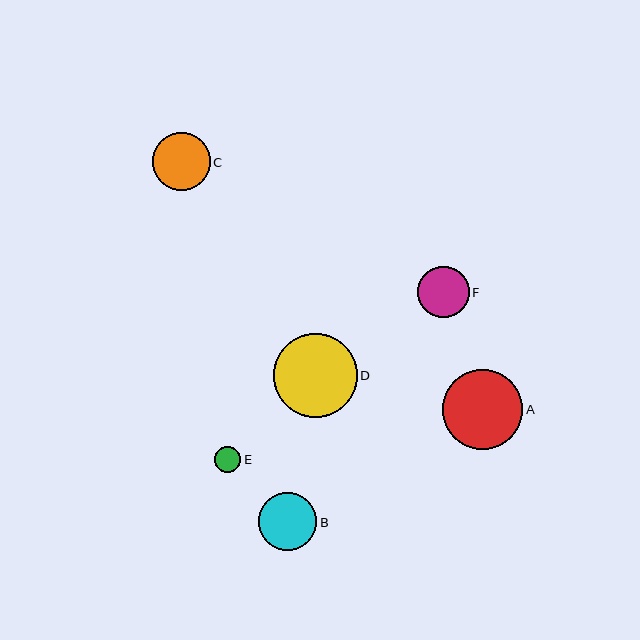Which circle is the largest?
Circle D is the largest with a size of approximately 84 pixels.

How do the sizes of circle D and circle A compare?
Circle D and circle A are approximately the same size.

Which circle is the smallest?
Circle E is the smallest with a size of approximately 26 pixels.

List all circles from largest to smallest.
From largest to smallest: D, A, B, C, F, E.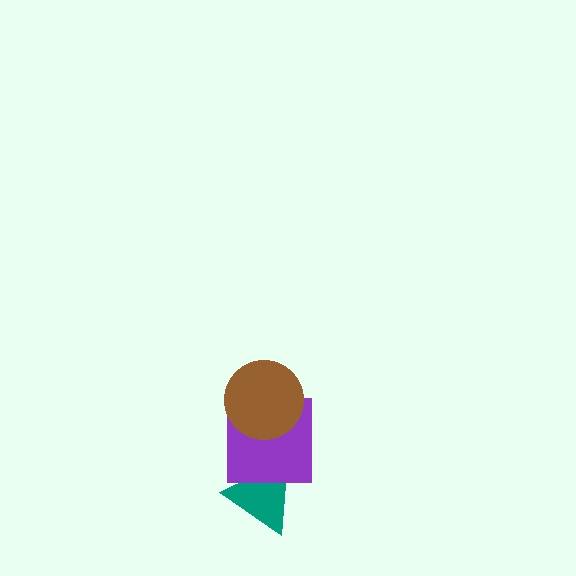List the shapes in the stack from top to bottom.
From top to bottom: the brown circle, the purple square, the teal triangle.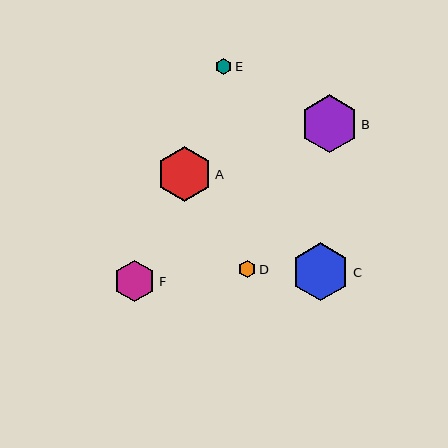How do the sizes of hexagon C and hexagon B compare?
Hexagon C and hexagon B are approximately the same size.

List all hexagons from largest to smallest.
From largest to smallest: C, B, A, F, D, E.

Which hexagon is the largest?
Hexagon C is the largest with a size of approximately 58 pixels.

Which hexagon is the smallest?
Hexagon E is the smallest with a size of approximately 16 pixels.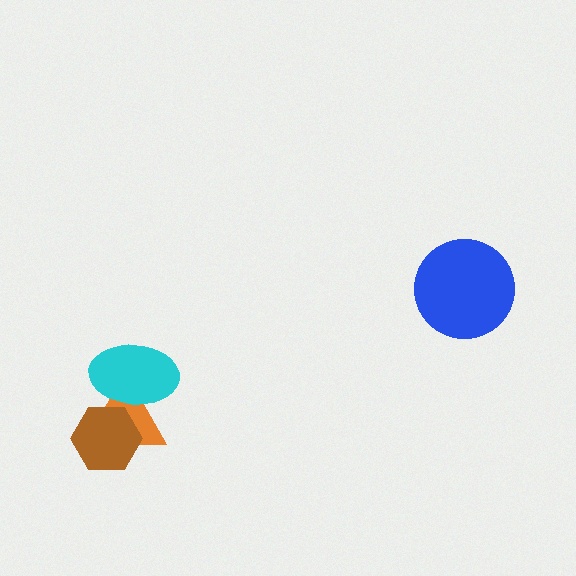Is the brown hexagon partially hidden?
Yes, it is partially covered by another shape.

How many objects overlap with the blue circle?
0 objects overlap with the blue circle.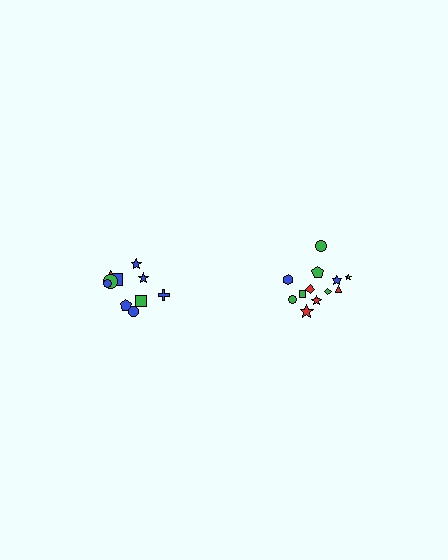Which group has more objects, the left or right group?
The right group.